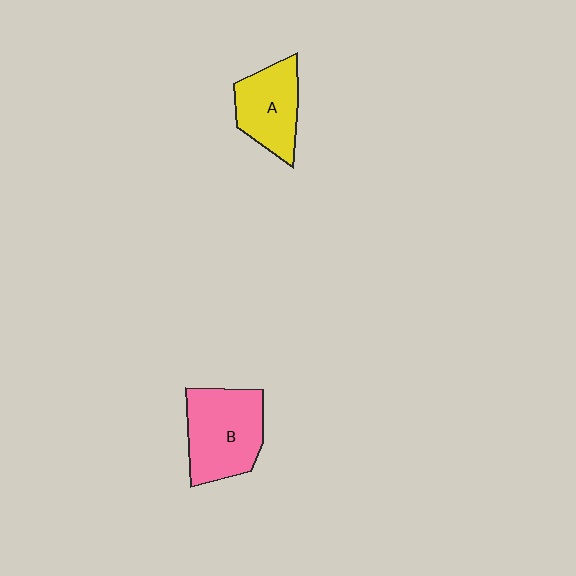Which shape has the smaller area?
Shape A (yellow).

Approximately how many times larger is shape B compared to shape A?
Approximately 1.3 times.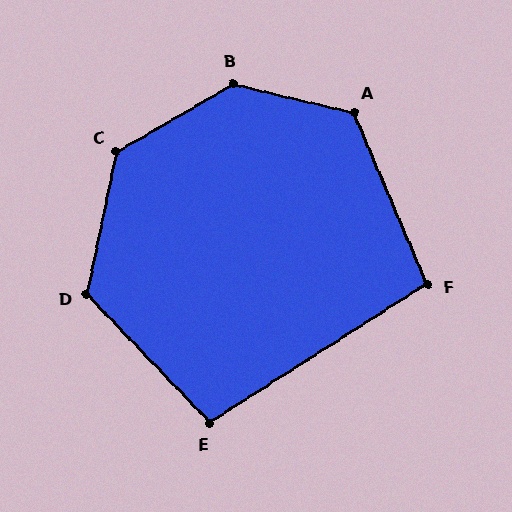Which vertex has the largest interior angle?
B, at approximately 136 degrees.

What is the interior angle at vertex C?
Approximately 132 degrees (obtuse).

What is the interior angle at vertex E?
Approximately 101 degrees (obtuse).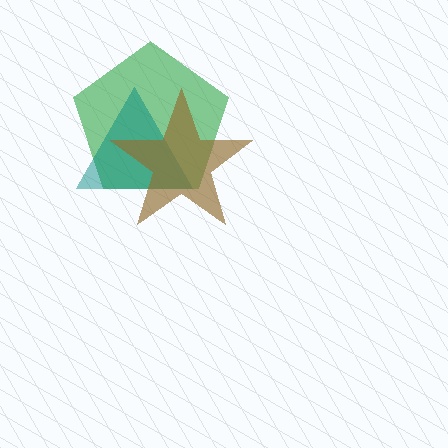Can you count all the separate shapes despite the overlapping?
Yes, there are 3 separate shapes.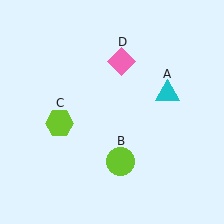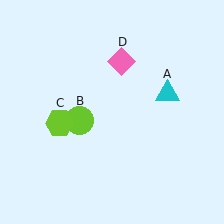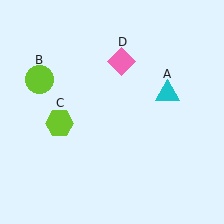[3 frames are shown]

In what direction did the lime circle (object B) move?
The lime circle (object B) moved up and to the left.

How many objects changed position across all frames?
1 object changed position: lime circle (object B).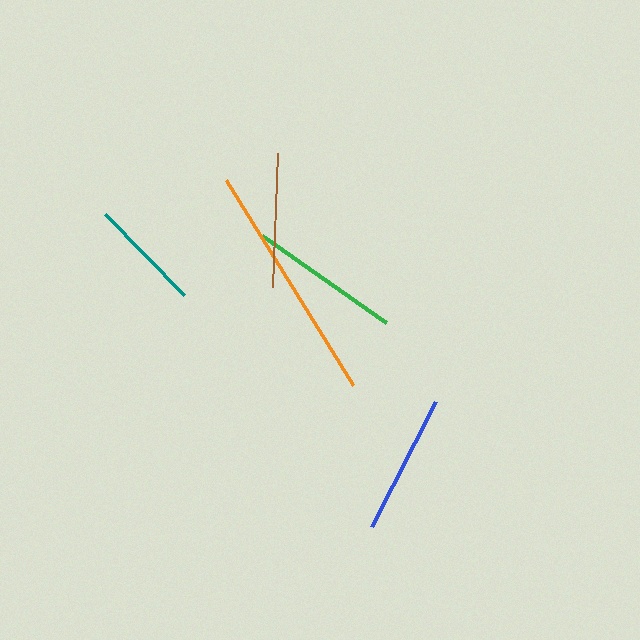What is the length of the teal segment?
The teal segment is approximately 114 pixels long.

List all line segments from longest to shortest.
From longest to shortest: orange, green, blue, brown, teal.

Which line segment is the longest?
The orange line is the longest at approximately 241 pixels.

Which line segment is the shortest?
The teal line is the shortest at approximately 114 pixels.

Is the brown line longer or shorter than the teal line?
The brown line is longer than the teal line.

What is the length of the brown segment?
The brown segment is approximately 134 pixels long.